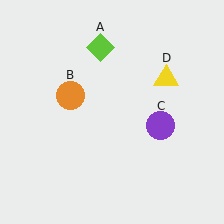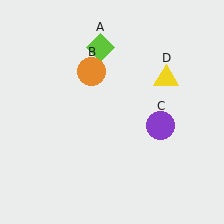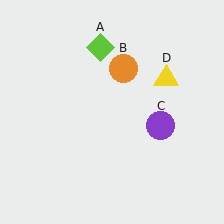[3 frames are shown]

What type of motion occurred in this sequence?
The orange circle (object B) rotated clockwise around the center of the scene.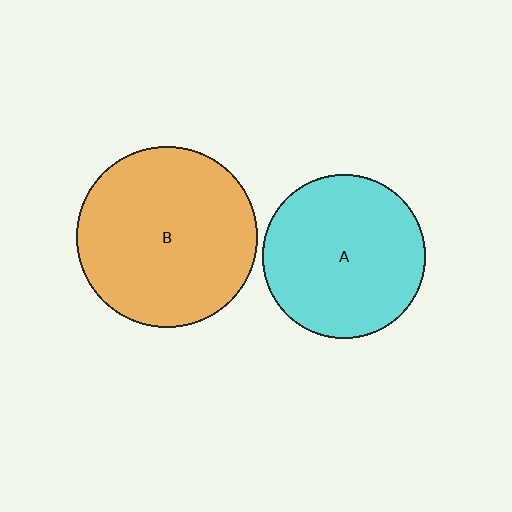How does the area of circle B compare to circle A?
Approximately 1.2 times.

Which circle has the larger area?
Circle B (orange).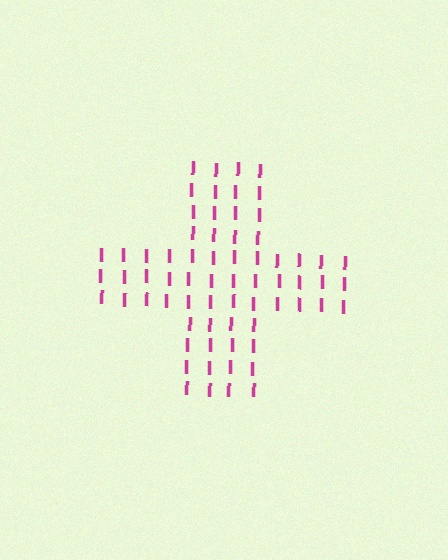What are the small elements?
The small elements are letter I's.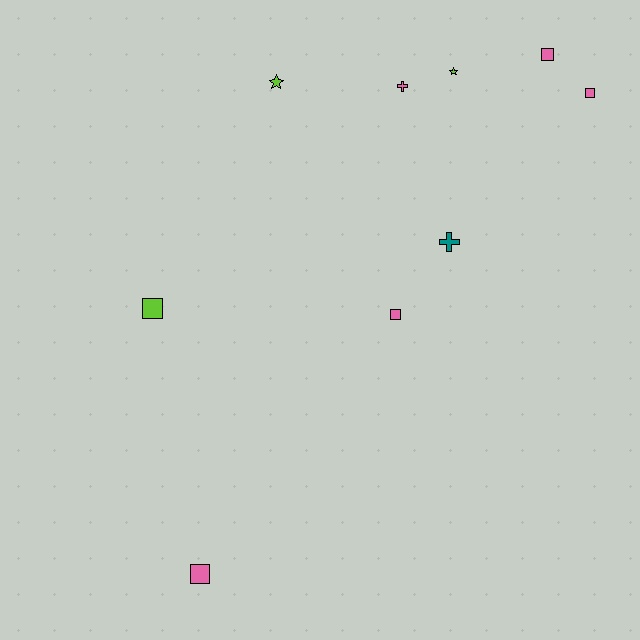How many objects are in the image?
There are 9 objects.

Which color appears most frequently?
Pink, with 5 objects.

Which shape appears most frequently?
Square, with 5 objects.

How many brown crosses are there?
There are no brown crosses.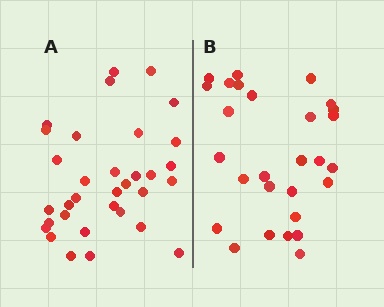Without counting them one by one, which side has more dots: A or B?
Region A (the left region) has more dots.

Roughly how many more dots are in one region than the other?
Region A has about 5 more dots than region B.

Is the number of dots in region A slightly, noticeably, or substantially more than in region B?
Region A has only slightly more — the two regions are fairly close. The ratio is roughly 1.2 to 1.